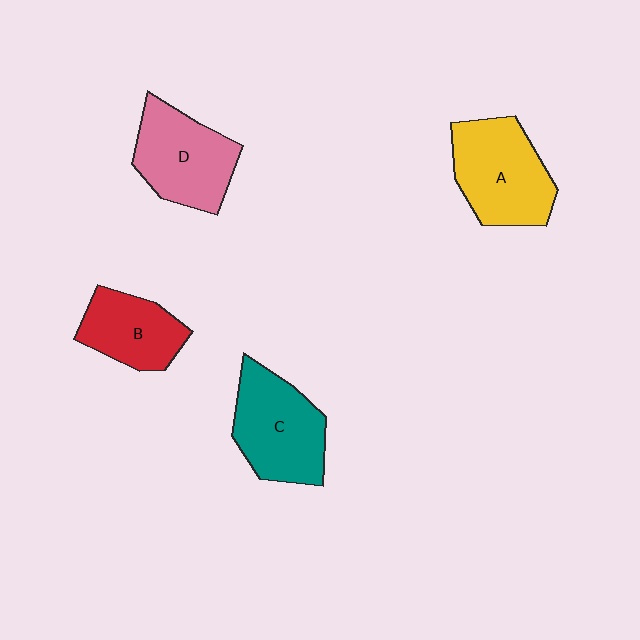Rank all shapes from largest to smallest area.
From largest to smallest: A (yellow), C (teal), D (pink), B (red).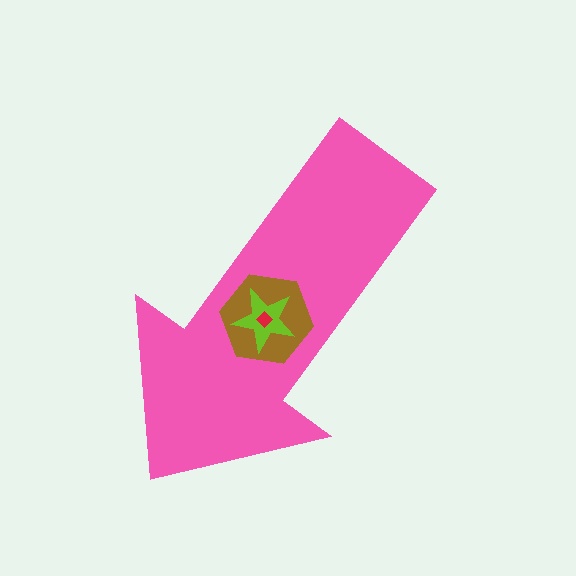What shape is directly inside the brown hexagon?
The lime star.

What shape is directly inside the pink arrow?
The brown hexagon.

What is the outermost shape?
The pink arrow.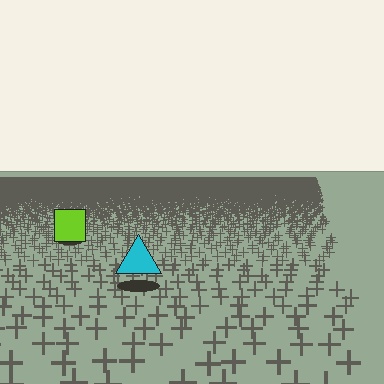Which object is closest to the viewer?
The cyan triangle is closest. The texture marks near it are larger and more spread out.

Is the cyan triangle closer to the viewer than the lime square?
Yes. The cyan triangle is closer — you can tell from the texture gradient: the ground texture is coarser near it.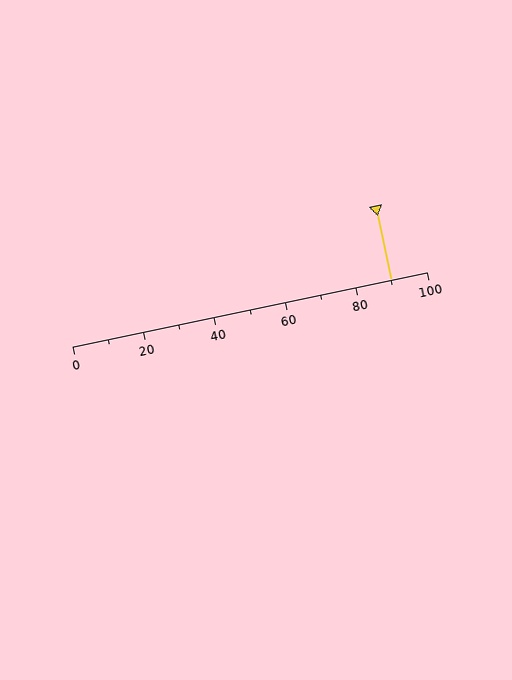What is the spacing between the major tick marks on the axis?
The major ticks are spaced 20 apart.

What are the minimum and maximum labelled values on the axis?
The axis runs from 0 to 100.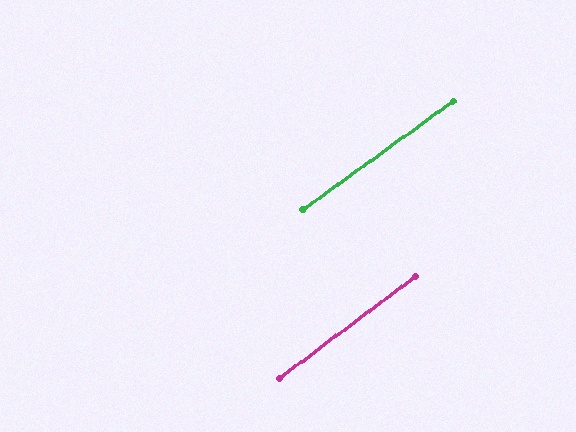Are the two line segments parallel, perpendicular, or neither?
Parallel — their directions differ by only 1.0°.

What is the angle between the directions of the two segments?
Approximately 1 degree.